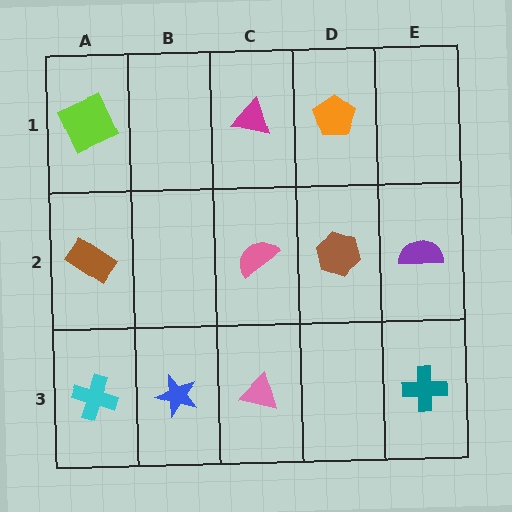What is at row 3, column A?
A cyan cross.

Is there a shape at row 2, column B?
No, that cell is empty.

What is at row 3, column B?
A blue star.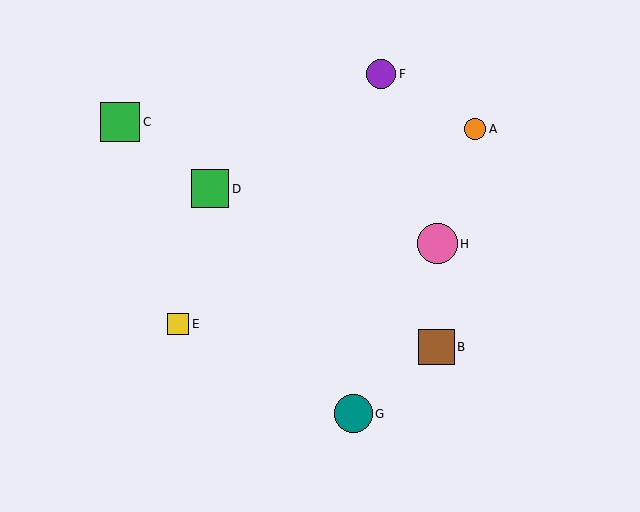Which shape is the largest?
The green square (labeled C) is the largest.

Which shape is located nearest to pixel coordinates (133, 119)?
The green square (labeled C) at (120, 122) is nearest to that location.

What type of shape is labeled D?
Shape D is a green square.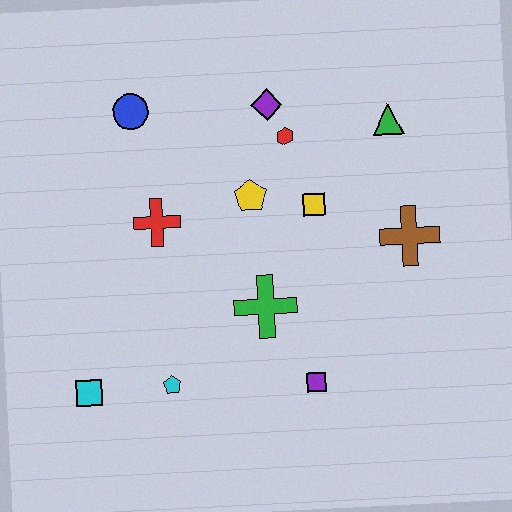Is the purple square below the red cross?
Yes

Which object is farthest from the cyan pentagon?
The green triangle is farthest from the cyan pentagon.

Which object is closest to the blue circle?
The red cross is closest to the blue circle.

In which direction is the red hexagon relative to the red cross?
The red hexagon is to the right of the red cross.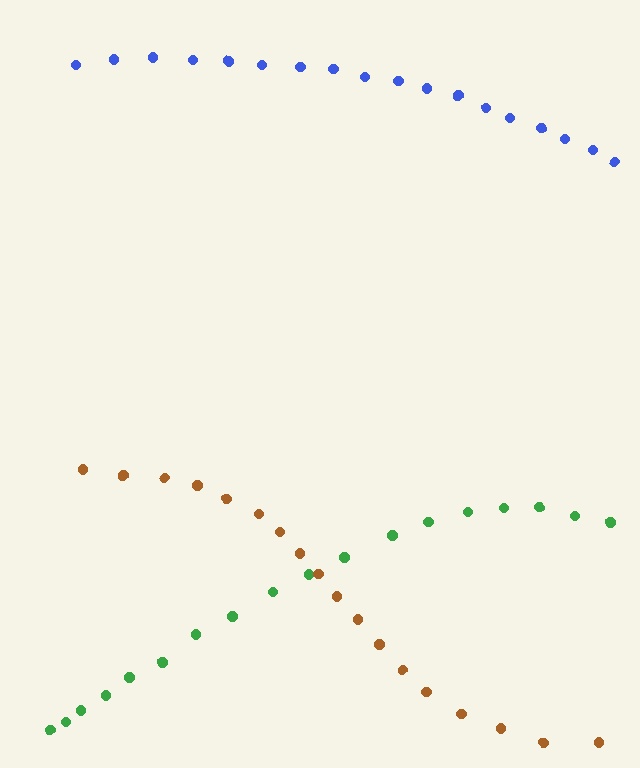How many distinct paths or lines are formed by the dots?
There are 3 distinct paths.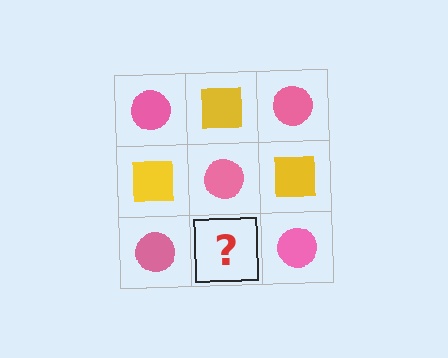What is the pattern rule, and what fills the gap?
The rule is that it alternates pink circle and yellow square in a checkerboard pattern. The gap should be filled with a yellow square.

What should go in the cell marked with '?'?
The missing cell should contain a yellow square.